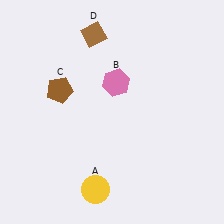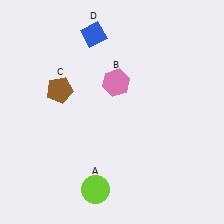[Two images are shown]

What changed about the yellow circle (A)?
In Image 1, A is yellow. In Image 2, it changed to lime.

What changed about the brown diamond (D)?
In Image 1, D is brown. In Image 2, it changed to blue.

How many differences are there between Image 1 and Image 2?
There are 2 differences between the two images.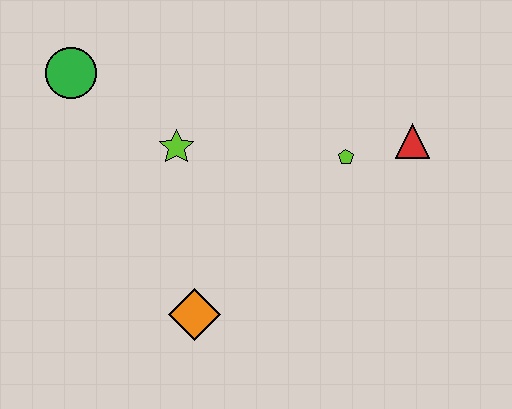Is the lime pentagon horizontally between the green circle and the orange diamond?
No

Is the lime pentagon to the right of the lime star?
Yes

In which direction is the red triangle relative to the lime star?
The red triangle is to the right of the lime star.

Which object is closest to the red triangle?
The lime pentagon is closest to the red triangle.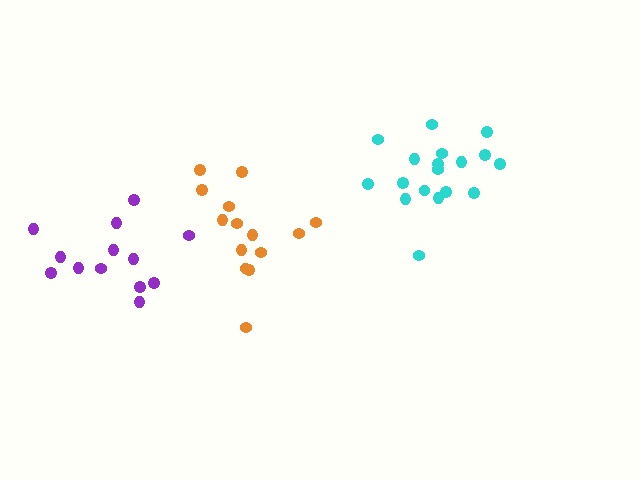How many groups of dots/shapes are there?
There are 3 groups.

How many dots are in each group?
Group 1: 14 dots, Group 2: 18 dots, Group 3: 13 dots (45 total).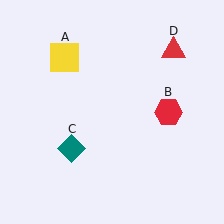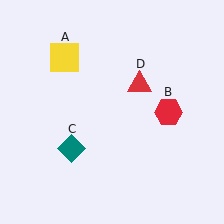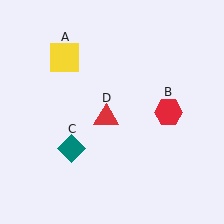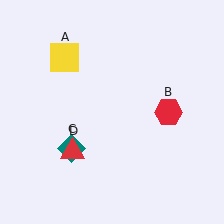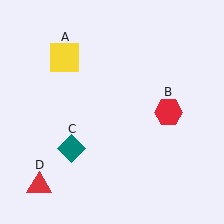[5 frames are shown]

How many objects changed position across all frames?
1 object changed position: red triangle (object D).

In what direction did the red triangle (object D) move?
The red triangle (object D) moved down and to the left.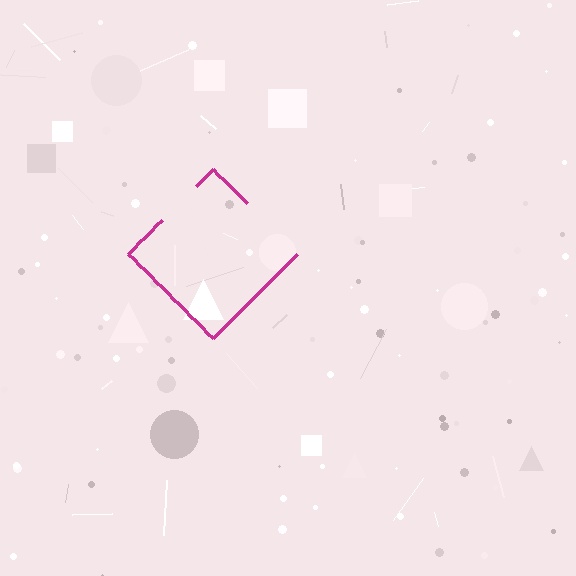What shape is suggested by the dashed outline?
The dashed outline suggests a diamond.